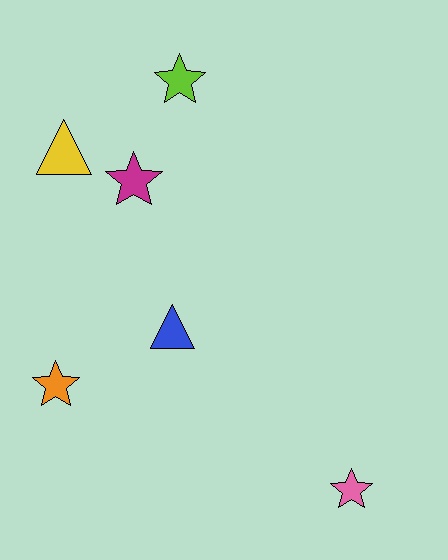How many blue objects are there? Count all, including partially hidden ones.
There is 1 blue object.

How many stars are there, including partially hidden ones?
There are 4 stars.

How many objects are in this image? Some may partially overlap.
There are 6 objects.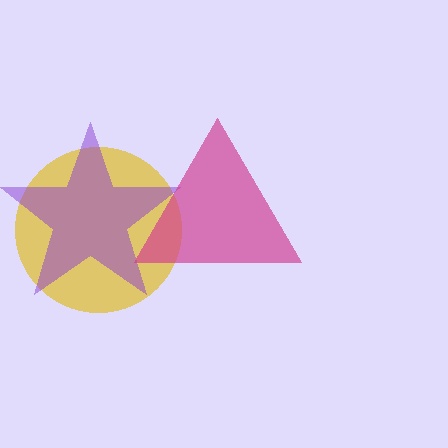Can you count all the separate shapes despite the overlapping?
Yes, there are 3 separate shapes.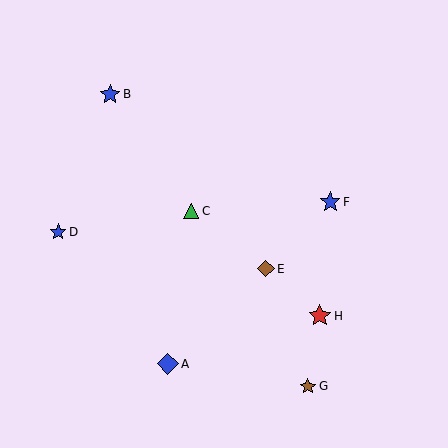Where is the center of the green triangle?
The center of the green triangle is at (191, 211).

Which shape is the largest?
The red star (labeled H) is the largest.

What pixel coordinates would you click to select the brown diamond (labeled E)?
Click at (266, 269) to select the brown diamond E.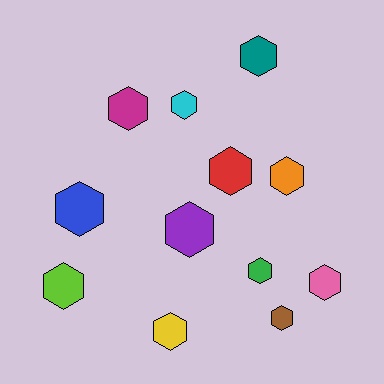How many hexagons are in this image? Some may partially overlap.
There are 12 hexagons.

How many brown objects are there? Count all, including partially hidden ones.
There is 1 brown object.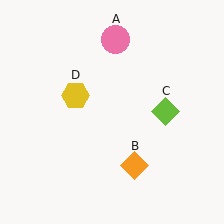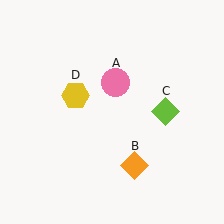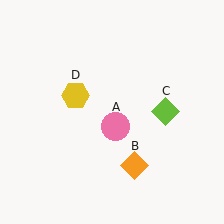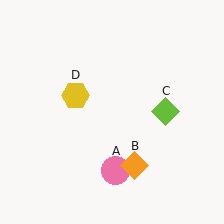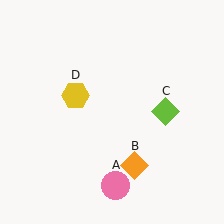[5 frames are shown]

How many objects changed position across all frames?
1 object changed position: pink circle (object A).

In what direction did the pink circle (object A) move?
The pink circle (object A) moved down.